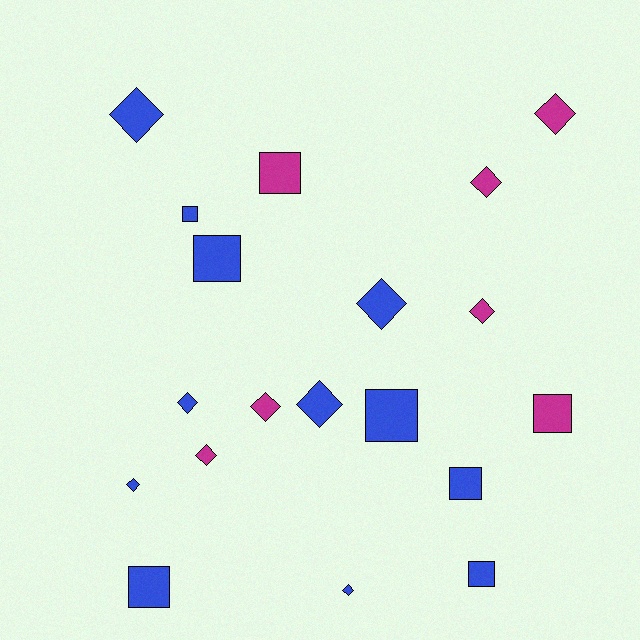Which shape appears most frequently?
Diamond, with 11 objects.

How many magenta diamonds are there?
There are 5 magenta diamonds.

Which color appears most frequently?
Blue, with 12 objects.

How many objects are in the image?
There are 19 objects.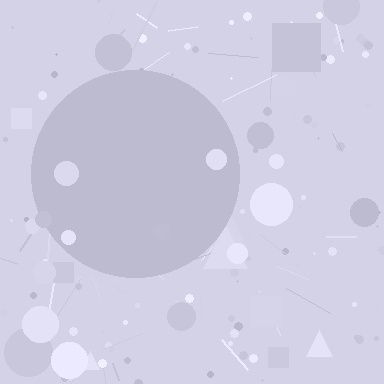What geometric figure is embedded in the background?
A circle is embedded in the background.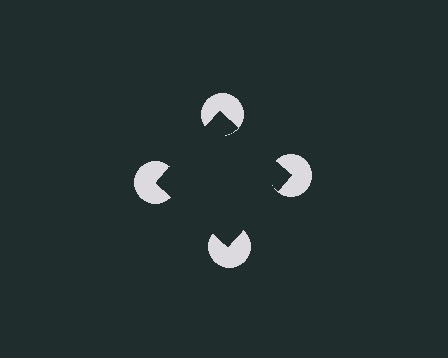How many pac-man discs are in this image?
There are 4 — one at each vertex of the illusory square.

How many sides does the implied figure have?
4 sides.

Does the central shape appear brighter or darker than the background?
It typically appears slightly darker than the background, even though no actual brightness change is drawn.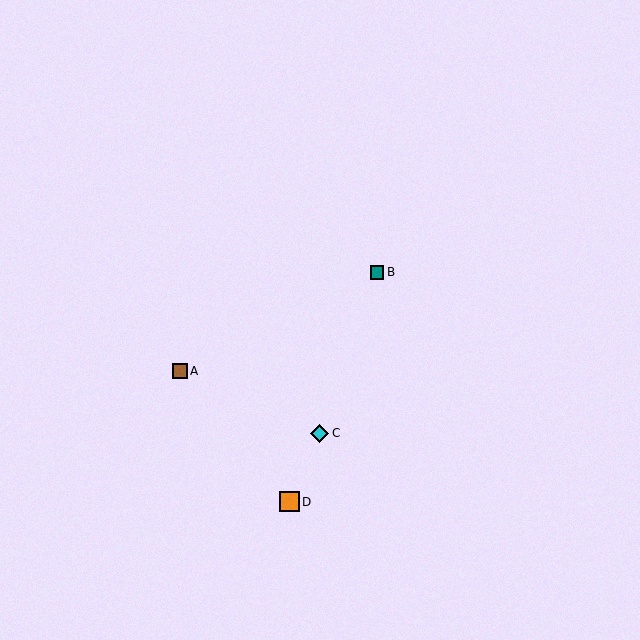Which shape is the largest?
The orange square (labeled D) is the largest.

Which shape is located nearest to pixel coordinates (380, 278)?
The teal square (labeled B) at (377, 272) is nearest to that location.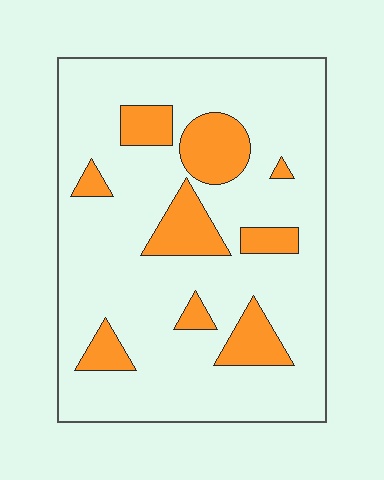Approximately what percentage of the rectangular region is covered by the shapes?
Approximately 20%.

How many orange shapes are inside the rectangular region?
9.